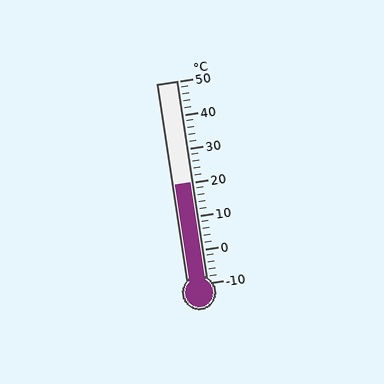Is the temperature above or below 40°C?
The temperature is below 40°C.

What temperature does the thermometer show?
The thermometer shows approximately 20°C.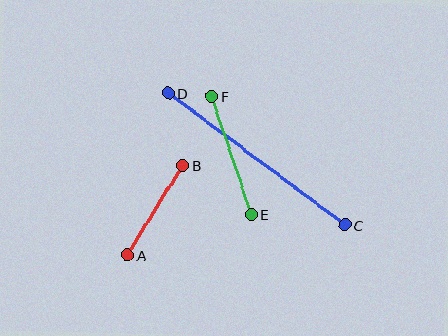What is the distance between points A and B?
The distance is approximately 105 pixels.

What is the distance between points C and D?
The distance is approximately 221 pixels.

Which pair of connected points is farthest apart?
Points C and D are farthest apart.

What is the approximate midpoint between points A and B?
The midpoint is at approximately (155, 211) pixels.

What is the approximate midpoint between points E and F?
The midpoint is at approximately (232, 155) pixels.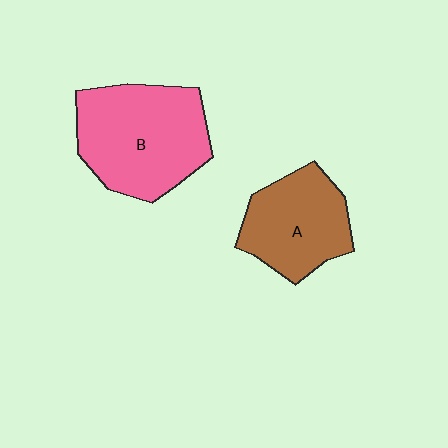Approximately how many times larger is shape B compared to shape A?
Approximately 1.4 times.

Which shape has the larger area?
Shape B (pink).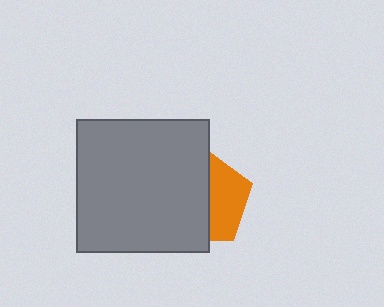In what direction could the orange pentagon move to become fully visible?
The orange pentagon could move right. That would shift it out from behind the gray square entirely.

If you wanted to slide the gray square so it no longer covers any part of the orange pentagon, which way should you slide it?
Slide it left — that is the most direct way to separate the two shapes.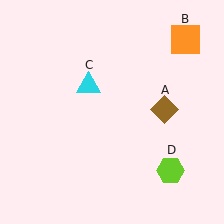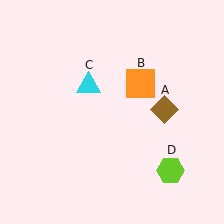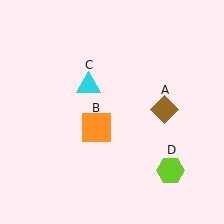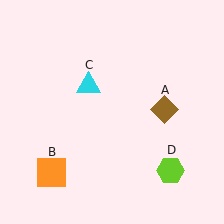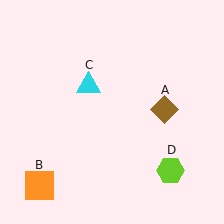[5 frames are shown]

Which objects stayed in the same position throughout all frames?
Brown diamond (object A) and cyan triangle (object C) and lime hexagon (object D) remained stationary.